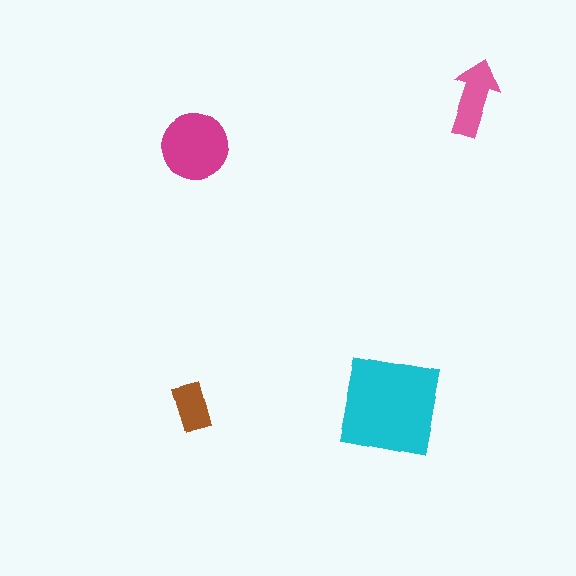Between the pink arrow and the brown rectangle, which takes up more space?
The pink arrow.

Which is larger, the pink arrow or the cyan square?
The cyan square.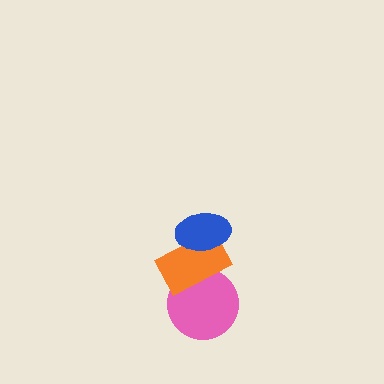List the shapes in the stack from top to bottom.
From top to bottom: the blue ellipse, the orange rectangle, the pink circle.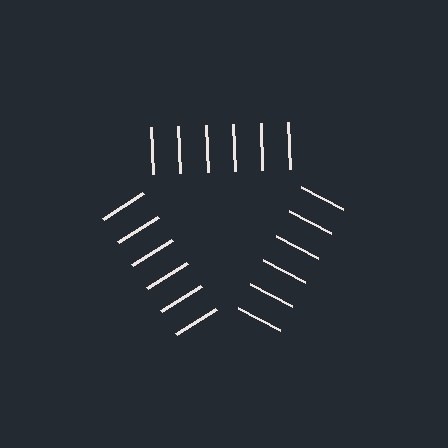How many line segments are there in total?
18 — 6 along each of the 3 edges.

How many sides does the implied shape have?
3 sides — the line-ends trace a triangle.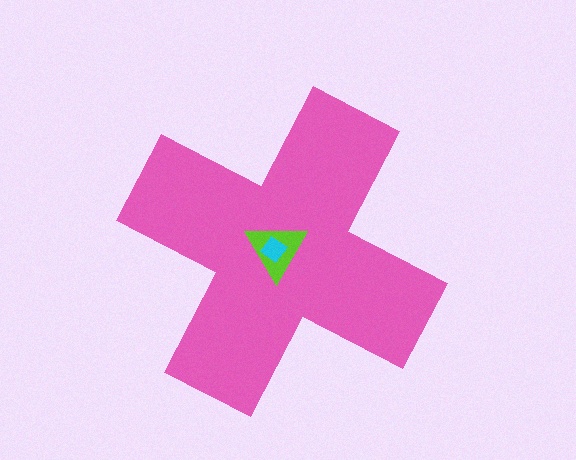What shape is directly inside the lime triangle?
The cyan diamond.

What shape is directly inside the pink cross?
The lime triangle.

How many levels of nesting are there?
3.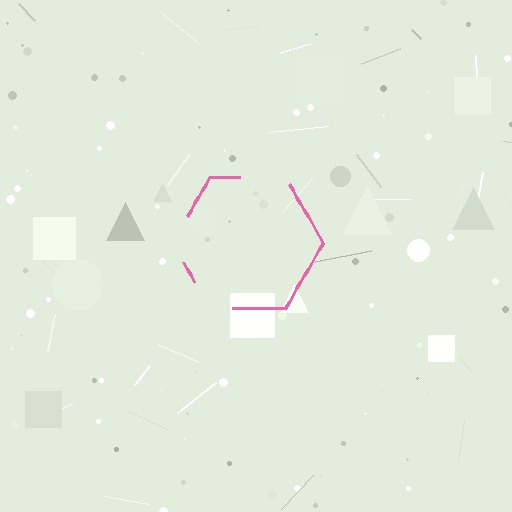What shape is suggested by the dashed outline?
The dashed outline suggests a hexagon.